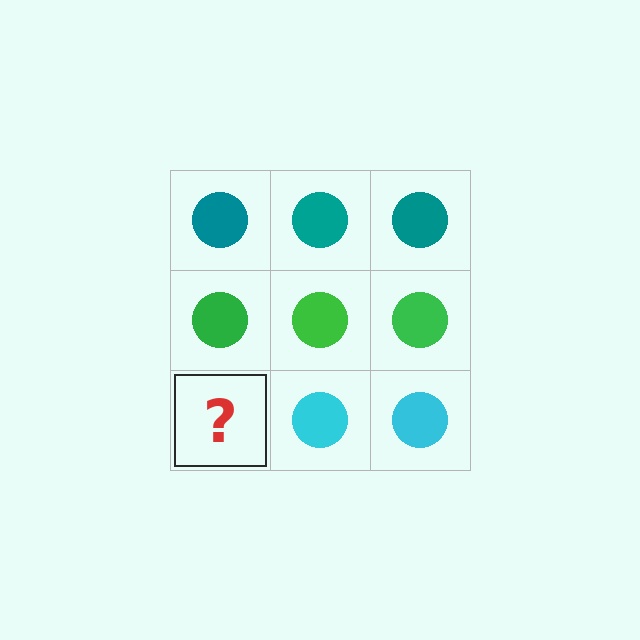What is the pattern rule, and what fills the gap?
The rule is that each row has a consistent color. The gap should be filled with a cyan circle.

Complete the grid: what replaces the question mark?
The question mark should be replaced with a cyan circle.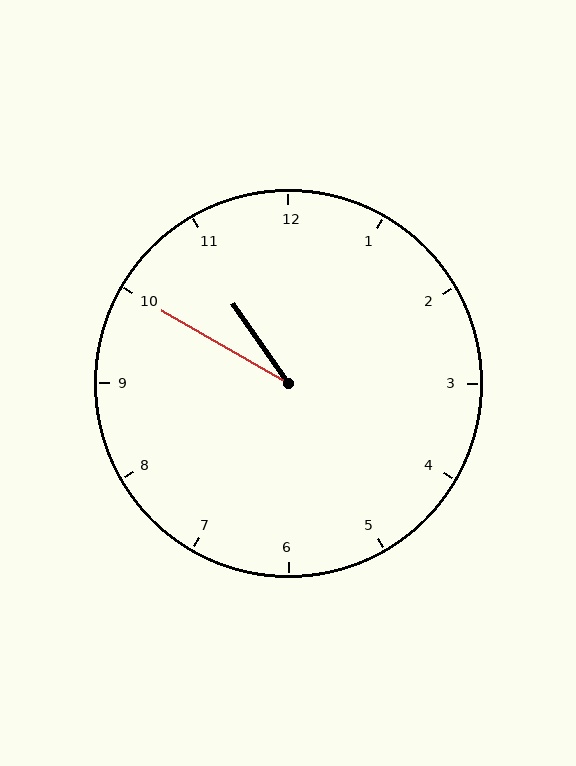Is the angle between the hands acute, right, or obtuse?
It is acute.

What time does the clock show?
10:50.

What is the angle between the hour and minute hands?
Approximately 25 degrees.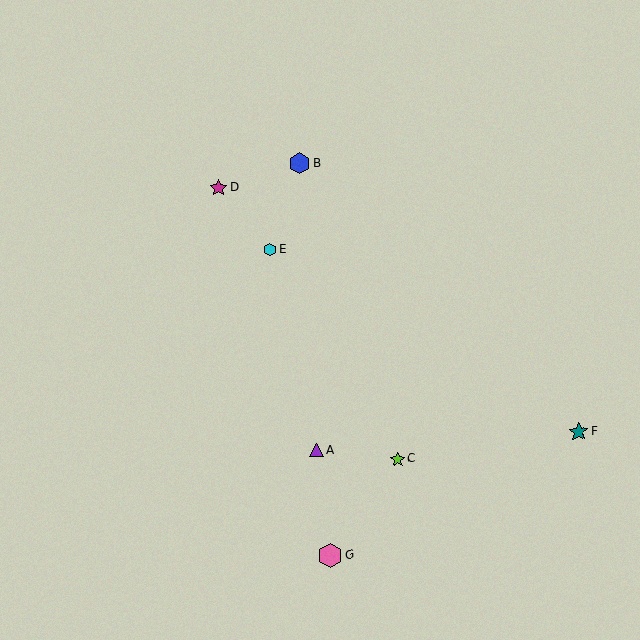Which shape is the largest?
The pink hexagon (labeled G) is the largest.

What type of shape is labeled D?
Shape D is a magenta star.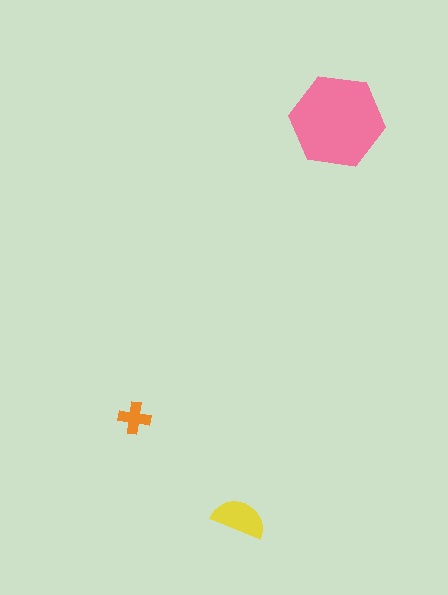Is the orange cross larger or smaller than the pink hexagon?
Smaller.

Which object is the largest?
The pink hexagon.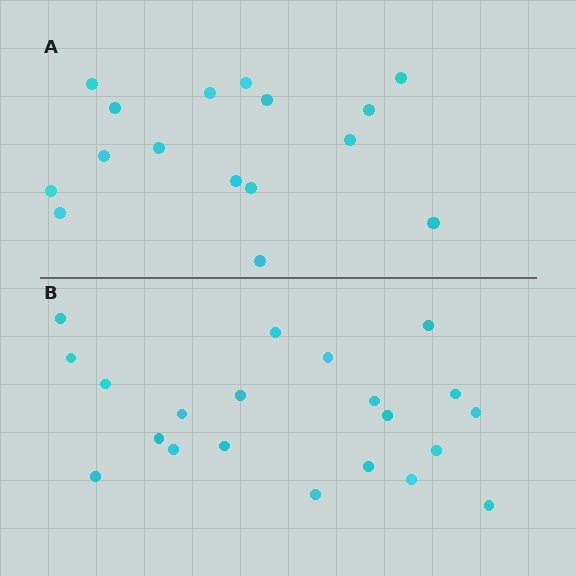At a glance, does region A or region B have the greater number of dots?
Region B (the bottom region) has more dots.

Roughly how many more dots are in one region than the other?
Region B has about 5 more dots than region A.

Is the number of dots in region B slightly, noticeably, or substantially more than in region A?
Region B has noticeably more, but not dramatically so. The ratio is roughly 1.3 to 1.